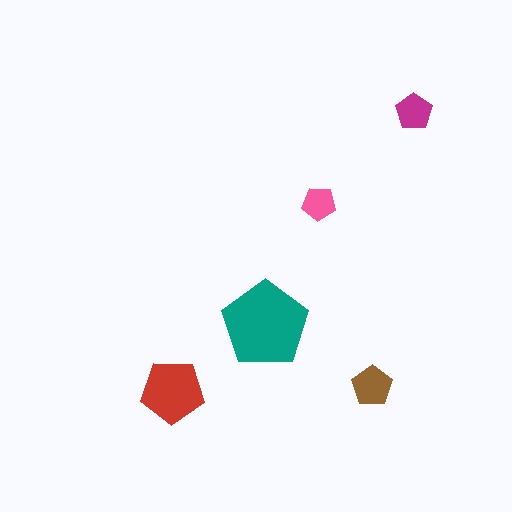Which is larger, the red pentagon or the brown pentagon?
The red one.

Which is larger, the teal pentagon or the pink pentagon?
The teal one.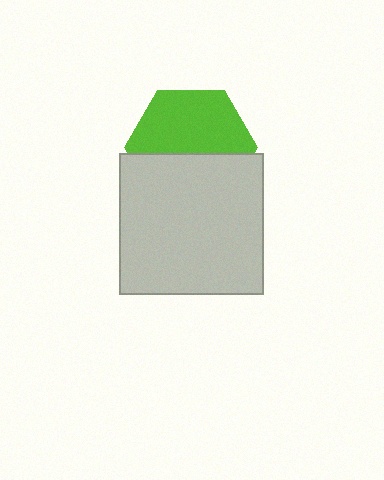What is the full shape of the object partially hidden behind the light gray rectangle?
The partially hidden object is a lime hexagon.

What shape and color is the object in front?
The object in front is a light gray rectangle.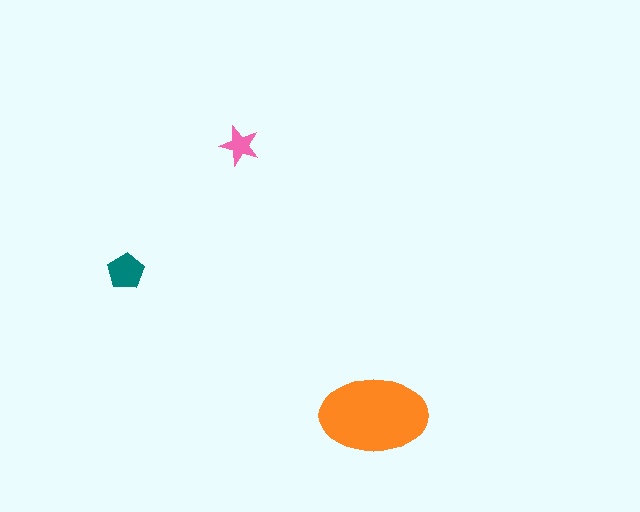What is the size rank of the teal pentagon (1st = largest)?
2nd.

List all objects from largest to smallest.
The orange ellipse, the teal pentagon, the pink star.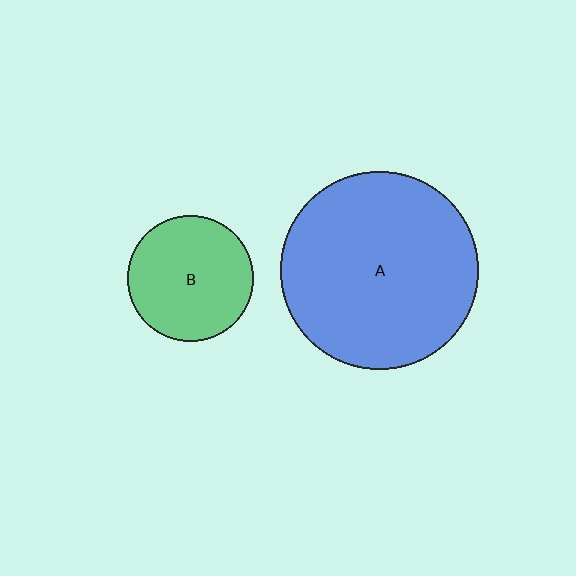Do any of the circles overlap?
No, none of the circles overlap.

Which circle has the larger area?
Circle A (blue).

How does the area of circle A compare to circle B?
Approximately 2.5 times.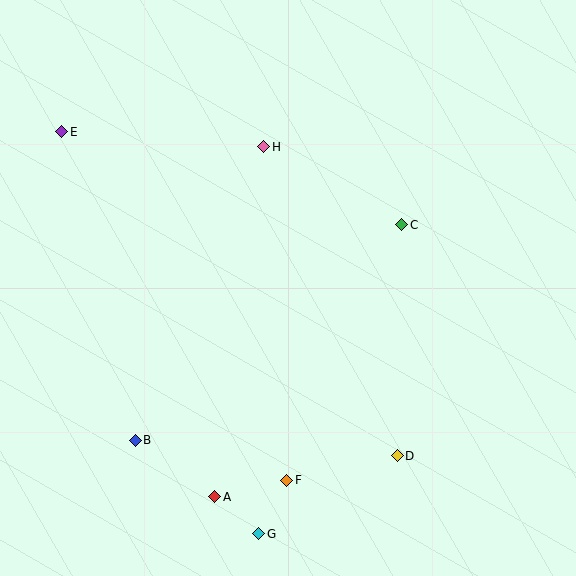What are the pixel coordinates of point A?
Point A is at (215, 497).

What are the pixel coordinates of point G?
Point G is at (259, 534).